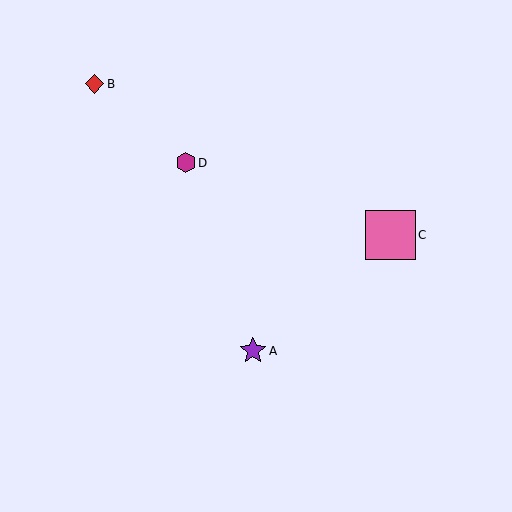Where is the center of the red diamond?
The center of the red diamond is at (94, 84).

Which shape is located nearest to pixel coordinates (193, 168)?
The magenta hexagon (labeled D) at (186, 163) is nearest to that location.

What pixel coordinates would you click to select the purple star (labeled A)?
Click at (253, 351) to select the purple star A.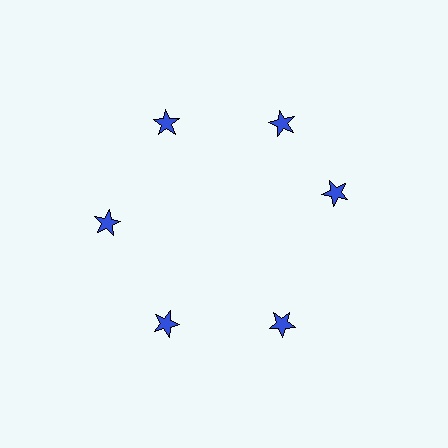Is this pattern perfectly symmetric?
No. The 6 blue stars are arranged in a ring, but one element near the 3 o'clock position is rotated out of alignment along the ring, breaking the 6-fold rotational symmetry.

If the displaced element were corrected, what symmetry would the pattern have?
It would have 6-fold rotational symmetry — the pattern would map onto itself every 60 degrees.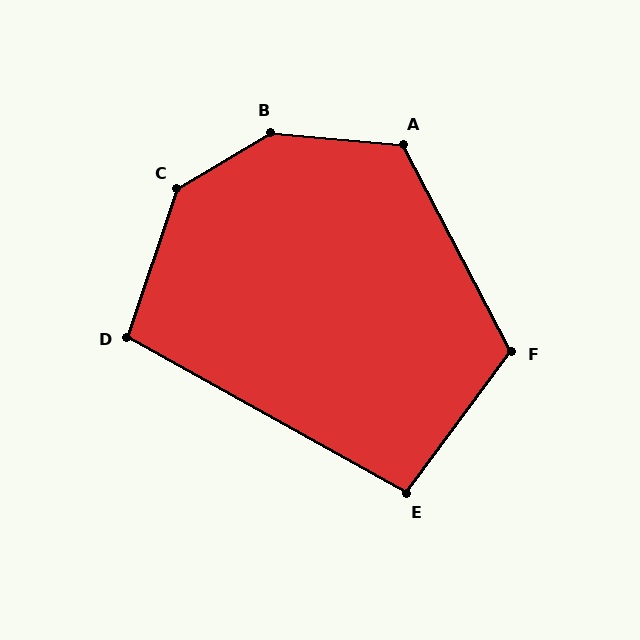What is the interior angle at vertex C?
Approximately 140 degrees (obtuse).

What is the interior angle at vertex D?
Approximately 100 degrees (obtuse).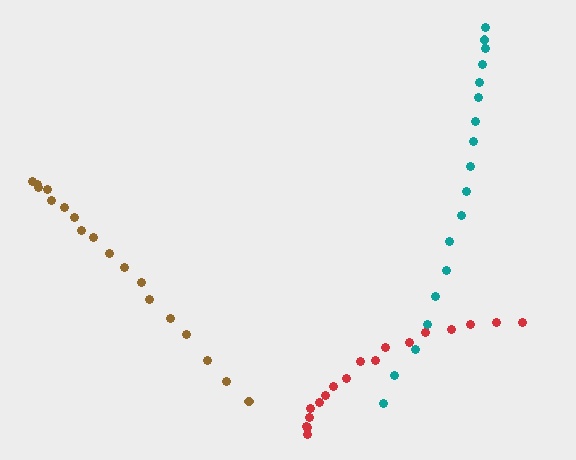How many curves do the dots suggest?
There are 3 distinct paths.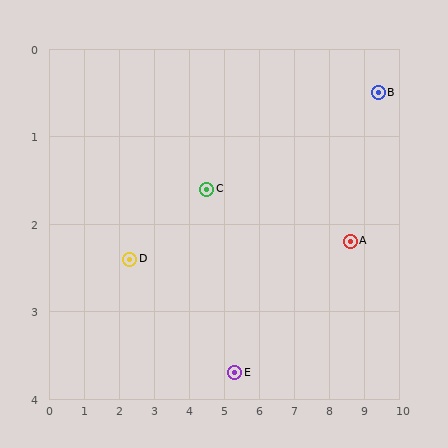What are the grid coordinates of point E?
Point E is at approximately (5.3, 3.7).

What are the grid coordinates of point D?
Point D is at approximately (2.3, 2.4).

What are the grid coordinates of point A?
Point A is at approximately (8.6, 2.2).